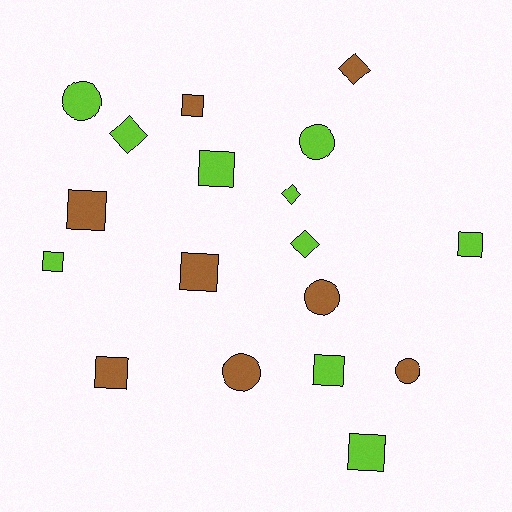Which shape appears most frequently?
Square, with 9 objects.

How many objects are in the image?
There are 18 objects.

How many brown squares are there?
There are 4 brown squares.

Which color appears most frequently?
Lime, with 10 objects.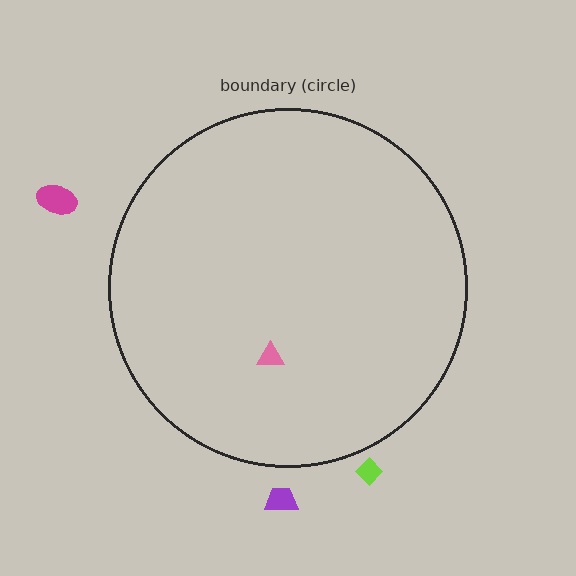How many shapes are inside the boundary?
1 inside, 3 outside.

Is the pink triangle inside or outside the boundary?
Inside.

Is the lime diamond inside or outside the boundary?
Outside.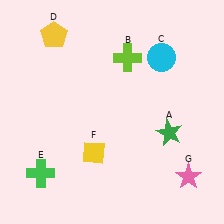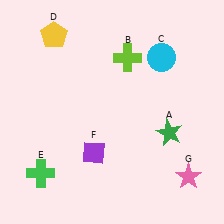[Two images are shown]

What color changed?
The diamond (F) changed from yellow in Image 1 to purple in Image 2.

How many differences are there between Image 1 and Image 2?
There is 1 difference between the two images.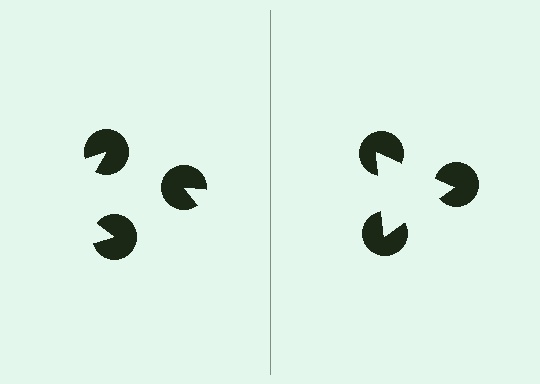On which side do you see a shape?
An illusory triangle appears on the right side. On the left side the wedge cuts are rotated, so no coherent shape forms.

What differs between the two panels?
The pac-man discs are positioned identically on both sides; only the wedge orientations differ. On the right they align to a triangle; on the left they are misaligned.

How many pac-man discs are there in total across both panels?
6 — 3 on each side.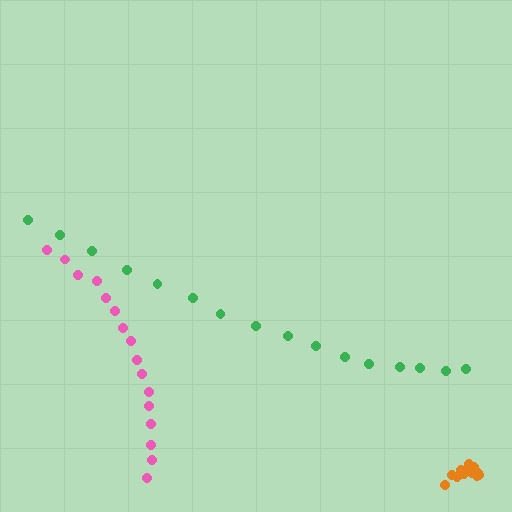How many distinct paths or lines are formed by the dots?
There are 3 distinct paths.